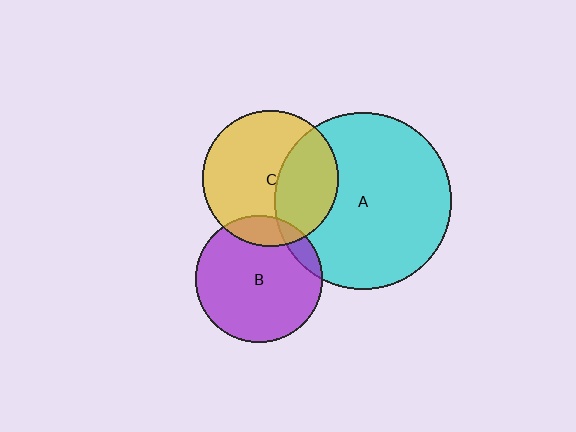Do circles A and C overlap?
Yes.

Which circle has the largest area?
Circle A (cyan).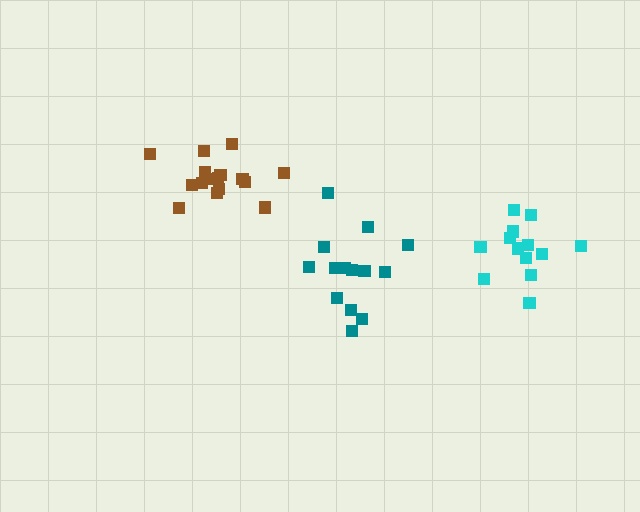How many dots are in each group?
Group 1: 14 dots, Group 2: 16 dots, Group 3: 13 dots (43 total).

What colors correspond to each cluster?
The clusters are colored: teal, brown, cyan.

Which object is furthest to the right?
The cyan cluster is rightmost.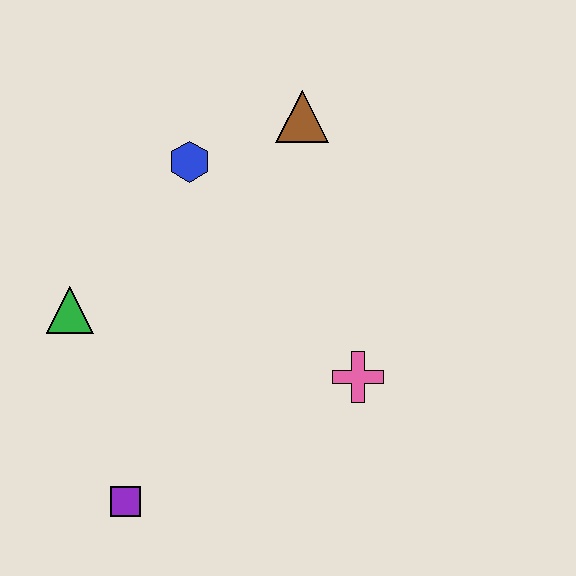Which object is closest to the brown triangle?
The blue hexagon is closest to the brown triangle.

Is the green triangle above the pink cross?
Yes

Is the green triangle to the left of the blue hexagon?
Yes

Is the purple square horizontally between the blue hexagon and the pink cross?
No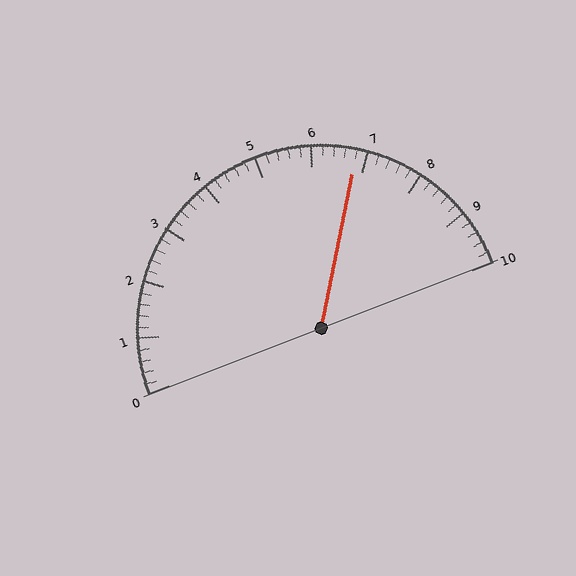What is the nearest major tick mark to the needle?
The nearest major tick mark is 7.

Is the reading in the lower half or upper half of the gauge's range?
The reading is in the upper half of the range (0 to 10).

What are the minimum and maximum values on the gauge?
The gauge ranges from 0 to 10.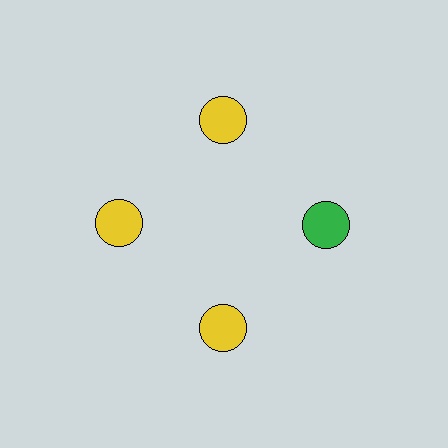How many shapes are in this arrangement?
There are 4 shapes arranged in a ring pattern.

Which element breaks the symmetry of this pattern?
The green circle at roughly the 3 o'clock position breaks the symmetry. All other shapes are yellow circles.